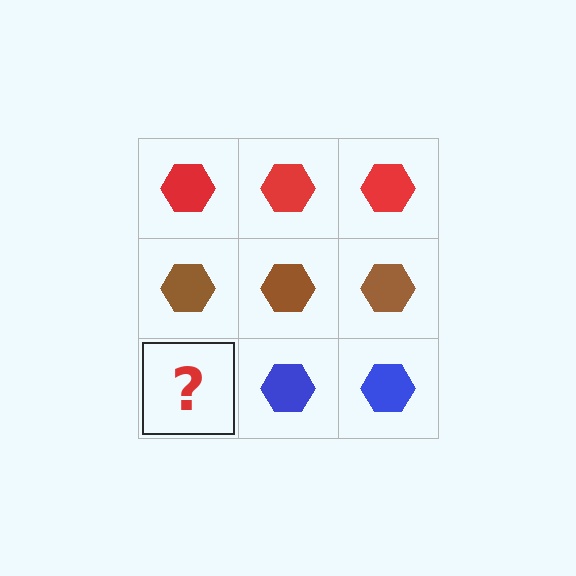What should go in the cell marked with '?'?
The missing cell should contain a blue hexagon.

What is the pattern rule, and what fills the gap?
The rule is that each row has a consistent color. The gap should be filled with a blue hexagon.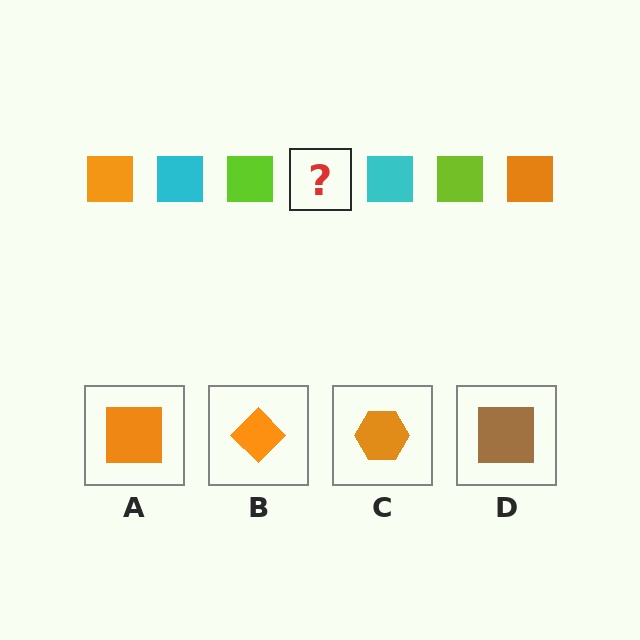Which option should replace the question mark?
Option A.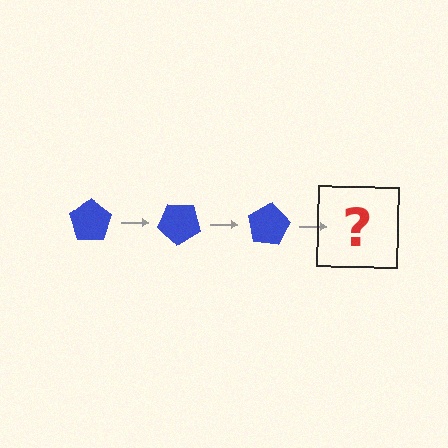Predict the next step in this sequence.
The next step is a blue pentagon rotated 120 degrees.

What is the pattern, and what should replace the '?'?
The pattern is that the pentagon rotates 40 degrees each step. The '?' should be a blue pentagon rotated 120 degrees.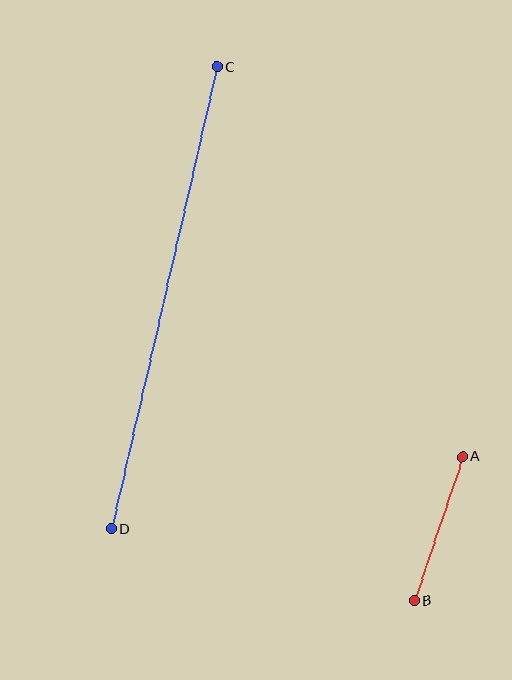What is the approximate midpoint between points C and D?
The midpoint is at approximately (164, 298) pixels.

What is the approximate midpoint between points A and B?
The midpoint is at approximately (438, 528) pixels.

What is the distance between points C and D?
The distance is approximately 474 pixels.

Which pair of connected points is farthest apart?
Points C and D are farthest apart.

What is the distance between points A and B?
The distance is approximately 152 pixels.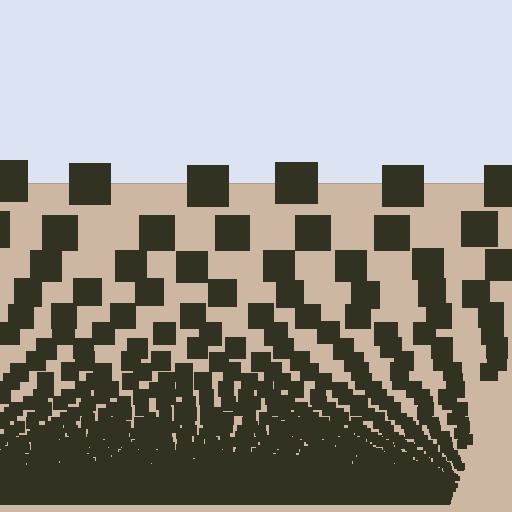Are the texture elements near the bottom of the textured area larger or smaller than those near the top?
Smaller. The gradient is inverted — elements near the bottom are smaller and denser.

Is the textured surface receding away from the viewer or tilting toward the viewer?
The surface appears to tilt toward the viewer. Texture elements get larger and sparser toward the top.